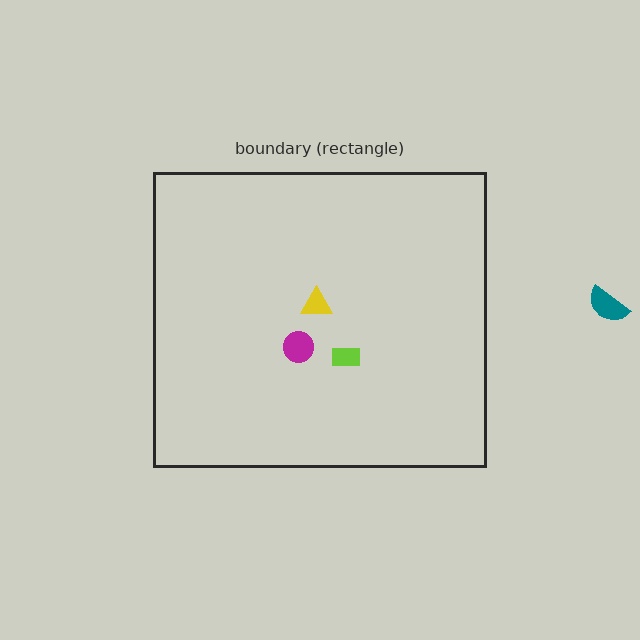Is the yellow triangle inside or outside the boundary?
Inside.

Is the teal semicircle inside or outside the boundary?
Outside.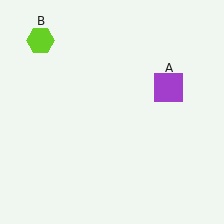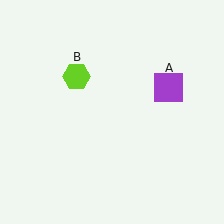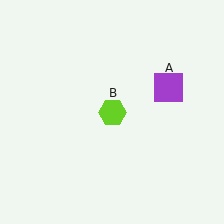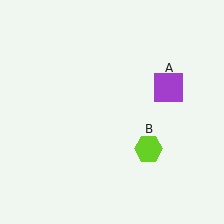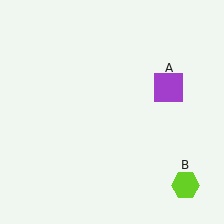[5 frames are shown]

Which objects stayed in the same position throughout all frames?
Purple square (object A) remained stationary.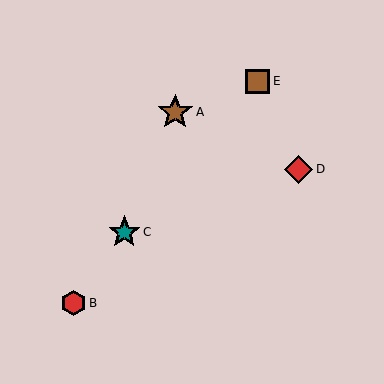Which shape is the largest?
The brown star (labeled A) is the largest.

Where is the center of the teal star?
The center of the teal star is at (124, 232).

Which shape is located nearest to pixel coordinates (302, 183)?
The red diamond (labeled D) at (299, 169) is nearest to that location.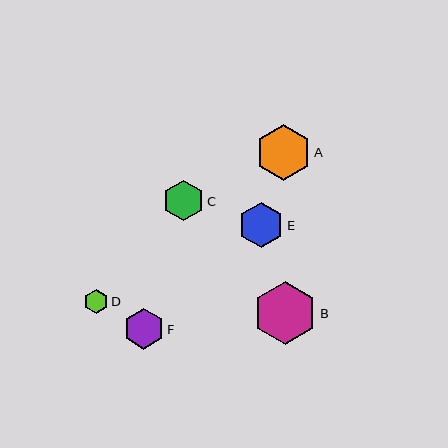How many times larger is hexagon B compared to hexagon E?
Hexagon B is approximately 1.4 times the size of hexagon E.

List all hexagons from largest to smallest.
From largest to smallest: B, A, E, F, C, D.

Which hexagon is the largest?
Hexagon B is the largest with a size of approximately 63 pixels.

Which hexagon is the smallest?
Hexagon D is the smallest with a size of approximately 24 pixels.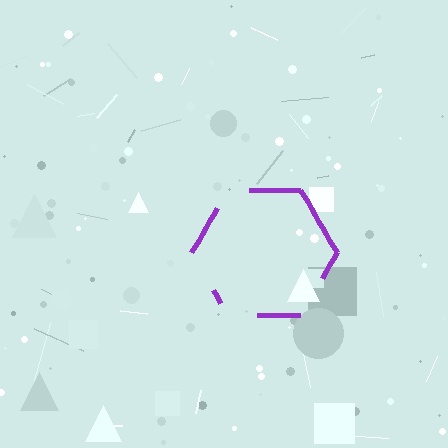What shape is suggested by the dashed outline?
The dashed outline suggests a hexagon.